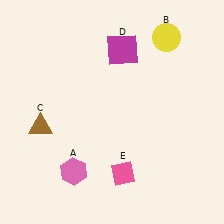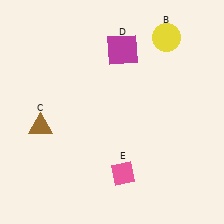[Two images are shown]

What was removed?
The pink hexagon (A) was removed in Image 2.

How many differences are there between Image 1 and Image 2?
There is 1 difference between the two images.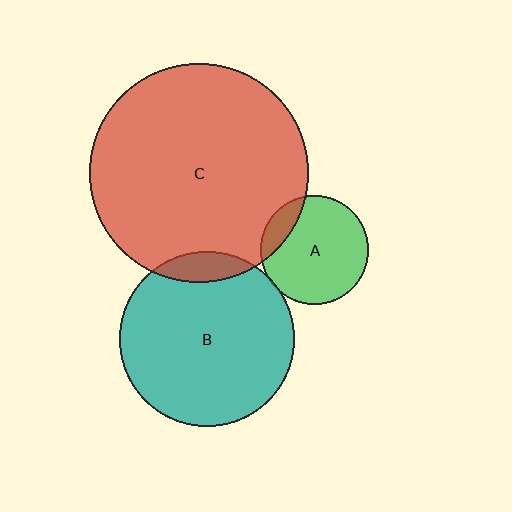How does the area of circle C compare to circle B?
Approximately 1.6 times.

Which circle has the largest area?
Circle C (red).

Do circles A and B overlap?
Yes.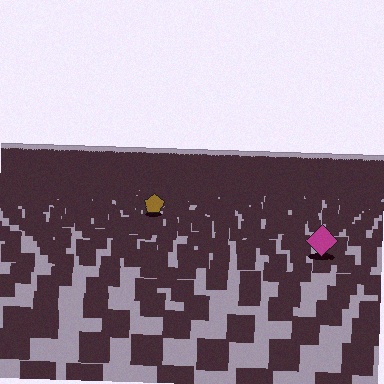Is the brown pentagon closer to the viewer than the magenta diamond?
No. The magenta diamond is closer — you can tell from the texture gradient: the ground texture is coarser near it.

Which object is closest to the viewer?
The magenta diamond is closest. The texture marks near it are larger and more spread out.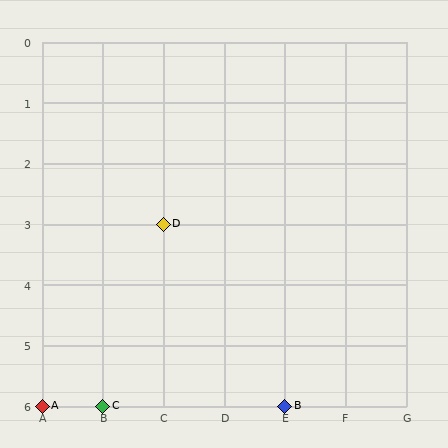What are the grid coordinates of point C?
Point C is at grid coordinates (B, 6).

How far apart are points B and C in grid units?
Points B and C are 3 columns apart.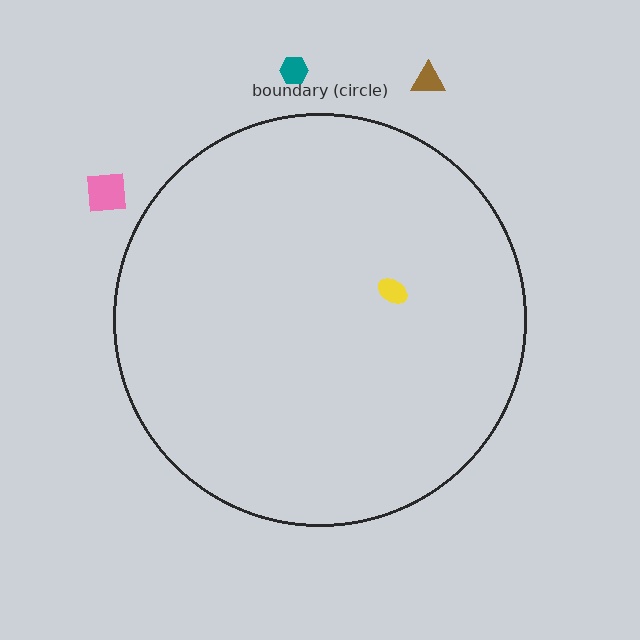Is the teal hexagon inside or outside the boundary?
Outside.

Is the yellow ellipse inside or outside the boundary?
Inside.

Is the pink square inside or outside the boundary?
Outside.